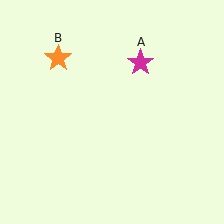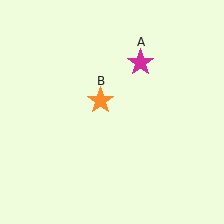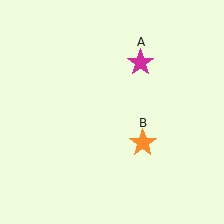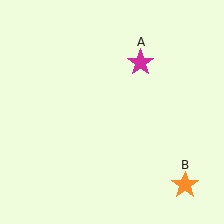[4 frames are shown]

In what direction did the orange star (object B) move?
The orange star (object B) moved down and to the right.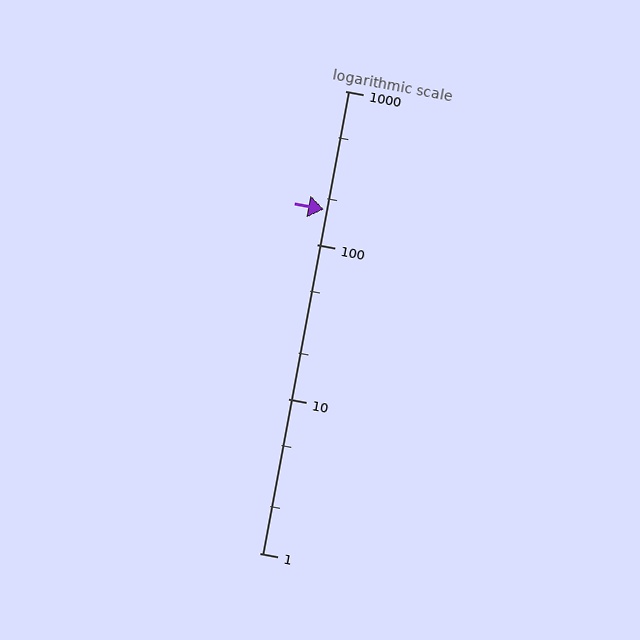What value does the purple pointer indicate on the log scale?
The pointer indicates approximately 170.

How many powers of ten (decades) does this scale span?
The scale spans 3 decades, from 1 to 1000.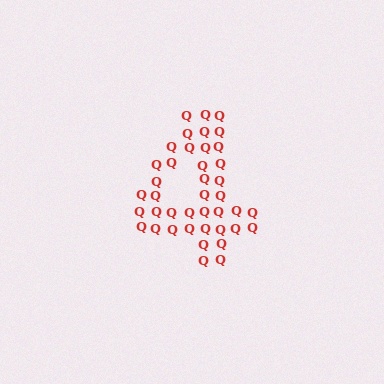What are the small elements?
The small elements are letter Q's.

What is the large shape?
The large shape is the digit 4.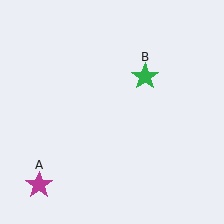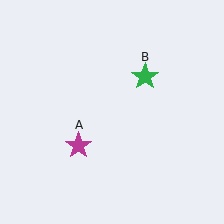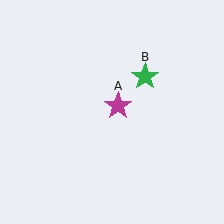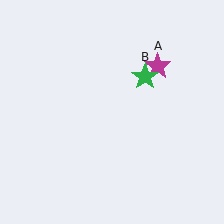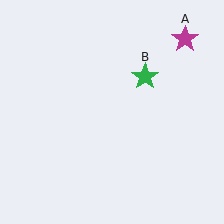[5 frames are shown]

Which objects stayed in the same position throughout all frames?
Green star (object B) remained stationary.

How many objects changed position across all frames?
1 object changed position: magenta star (object A).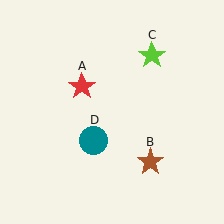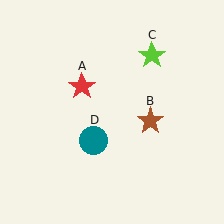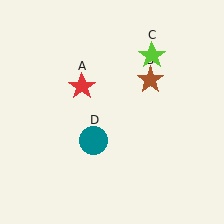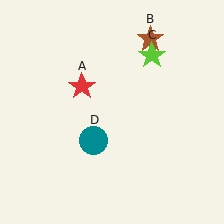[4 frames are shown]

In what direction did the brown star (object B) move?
The brown star (object B) moved up.